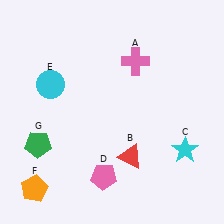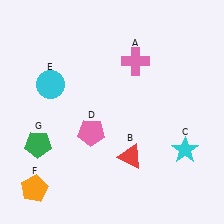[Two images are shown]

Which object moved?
The pink pentagon (D) moved up.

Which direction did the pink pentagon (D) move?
The pink pentagon (D) moved up.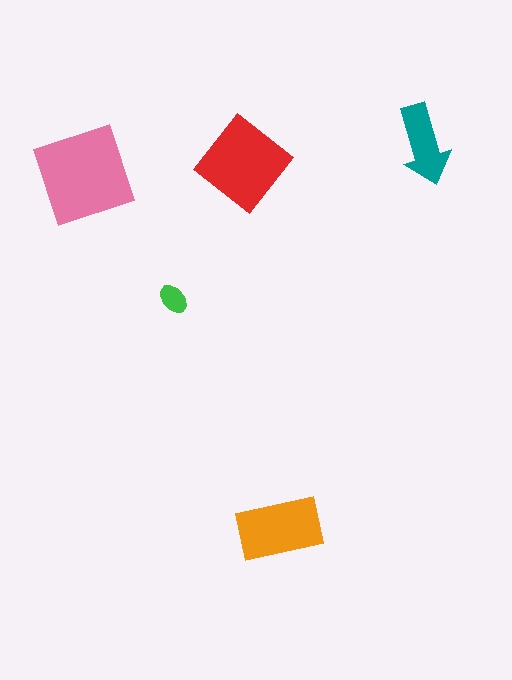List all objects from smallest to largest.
The green ellipse, the teal arrow, the orange rectangle, the red diamond, the pink diamond.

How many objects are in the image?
There are 5 objects in the image.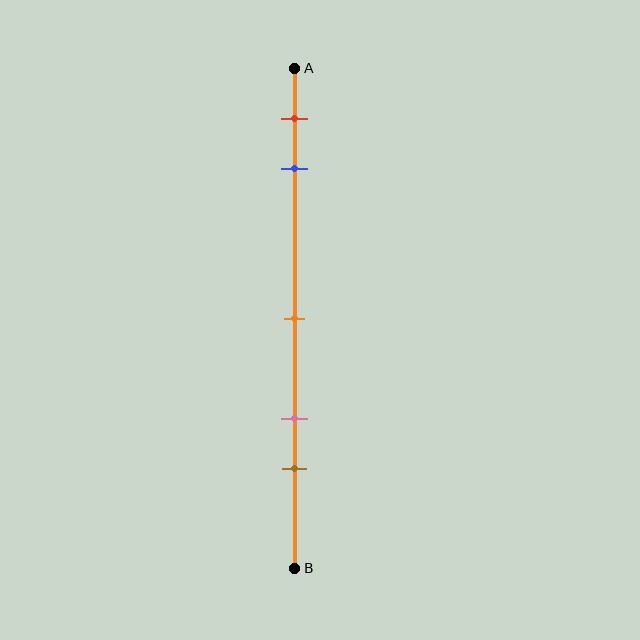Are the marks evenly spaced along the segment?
No, the marks are not evenly spaced.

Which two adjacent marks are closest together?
The red and blue marks are the closest adjacent pair.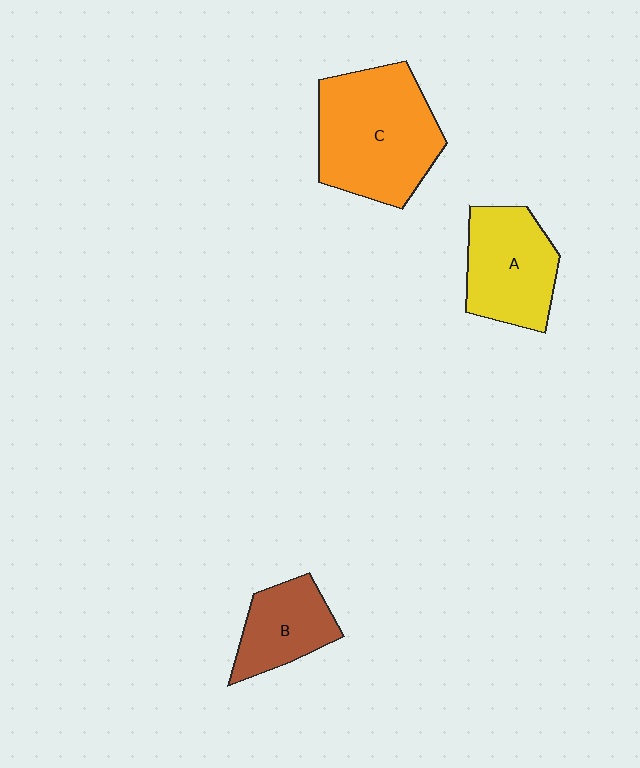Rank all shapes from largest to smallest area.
From largest to smallest: C (orange), A (yellow), B (brown).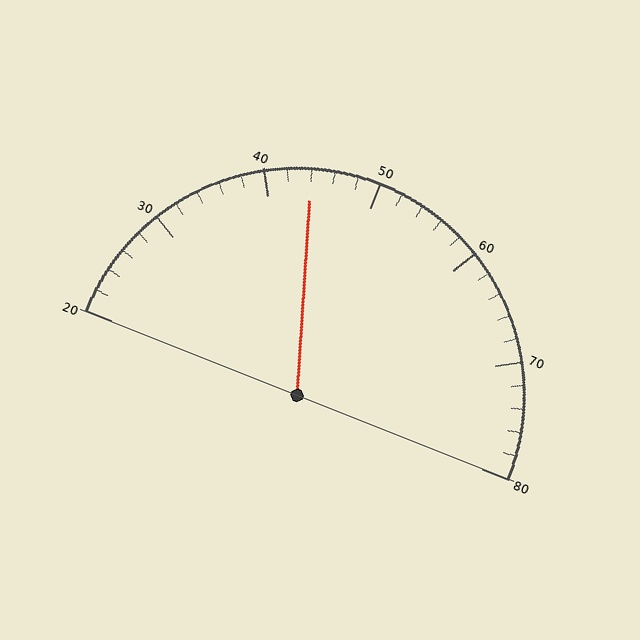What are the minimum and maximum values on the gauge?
The gauge ranges from 20 to 80.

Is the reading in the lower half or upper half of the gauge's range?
The reading is in the lower half of the range (20 to 80).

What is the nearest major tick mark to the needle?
The nearest major tick mark is 40.